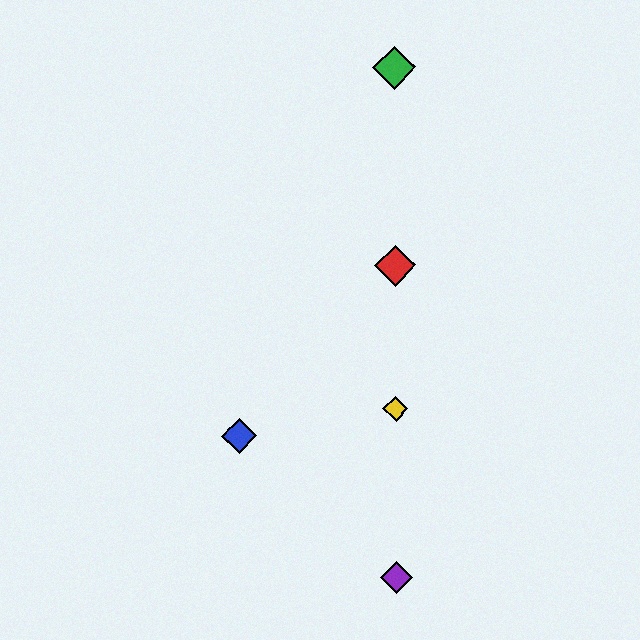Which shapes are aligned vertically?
The red diamond, the green diamond, the yellow diamond, the purple diamond are aligned vertically.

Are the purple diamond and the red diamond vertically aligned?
Yes, both are at x≈396.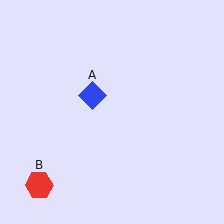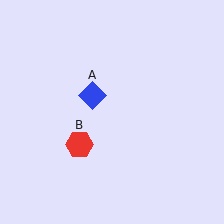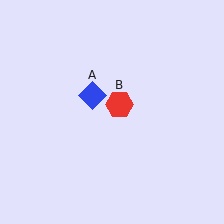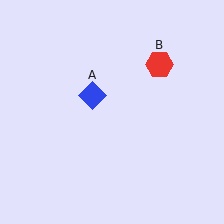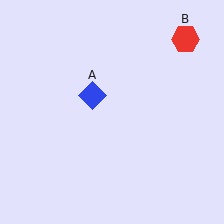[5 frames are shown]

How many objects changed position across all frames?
1 object changed position: red hexagon (object B).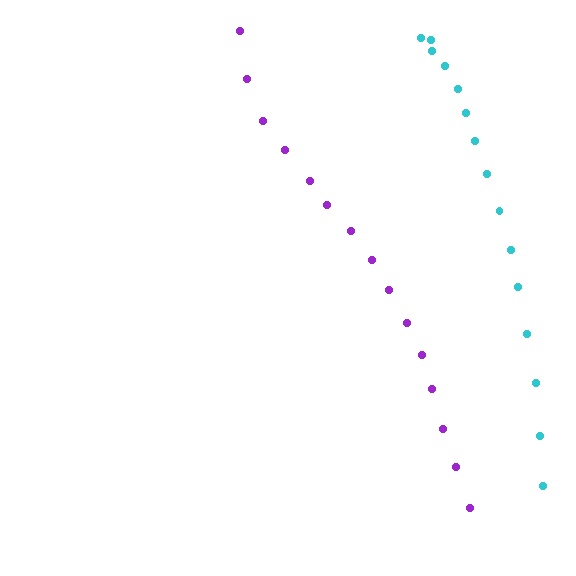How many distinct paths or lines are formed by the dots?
There are 2 distinct paths.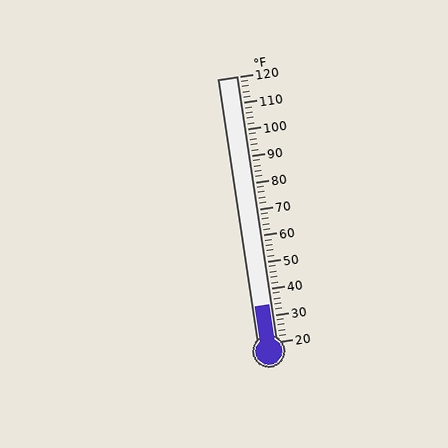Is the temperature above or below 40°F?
The temperature is below 40°F.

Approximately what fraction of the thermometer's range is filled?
The thermometer is filled to approximately 15% of its range.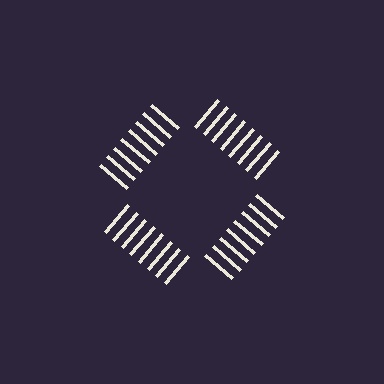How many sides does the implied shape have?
4 sides — the line-ends trace a square.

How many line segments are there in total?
32 — 8 along each of the 4 edges.